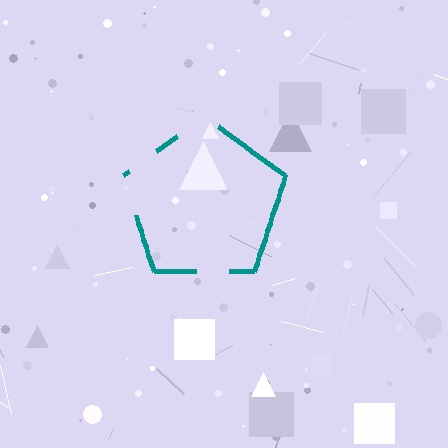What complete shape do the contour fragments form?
The contour fragments form a pentagon.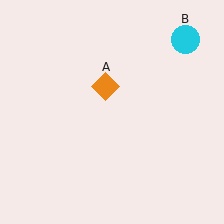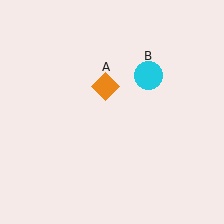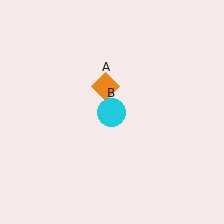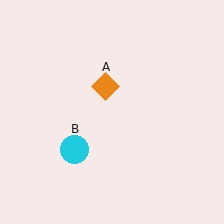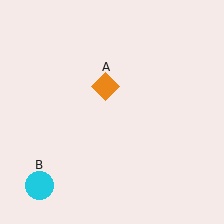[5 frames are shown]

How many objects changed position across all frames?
1 object changed position: cyan circle (object B).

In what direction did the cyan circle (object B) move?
The cyan circle (object B) moved down and to the left.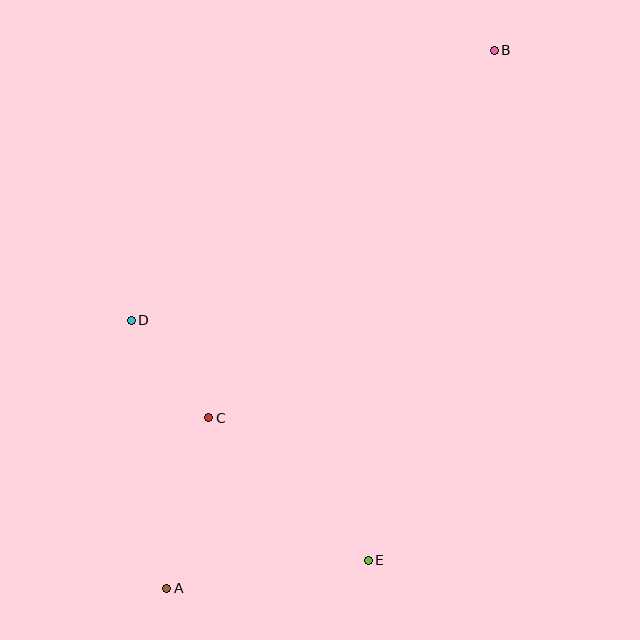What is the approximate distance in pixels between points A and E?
The distance between A and E is approximately 204 pixels.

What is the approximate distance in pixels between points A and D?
The distance between A and D is approximately 270 pixels.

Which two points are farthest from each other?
Points A and B are farthest from each other.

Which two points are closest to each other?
Points C and D are closest to each other.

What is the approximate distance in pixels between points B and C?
The distance between B and C is approximately 465 pixels.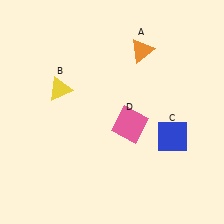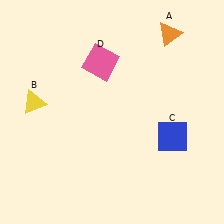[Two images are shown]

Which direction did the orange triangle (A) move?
The orange triangle (A) moved right.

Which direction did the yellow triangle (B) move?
The yellow triangle (B) moved left.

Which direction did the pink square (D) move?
The pink square (D) moved up.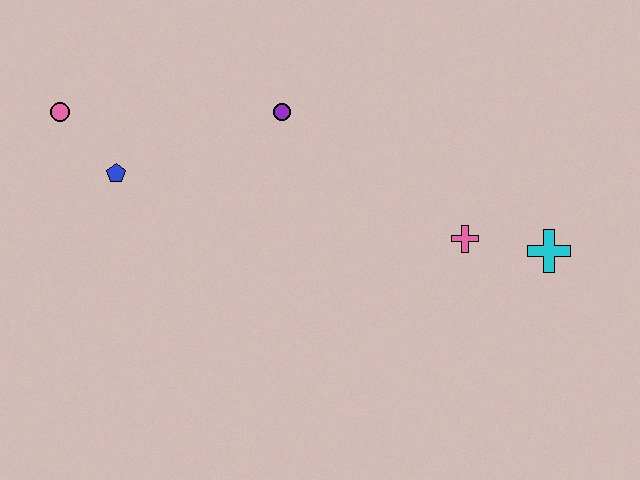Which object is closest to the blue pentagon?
The pink circle is closest to the blue pentagon.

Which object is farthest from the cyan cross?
The pink circle is farthest from the cyan cross.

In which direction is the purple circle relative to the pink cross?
The purple circle is to the left of the pink cross.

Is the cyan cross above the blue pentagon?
No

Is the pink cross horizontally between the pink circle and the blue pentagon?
No